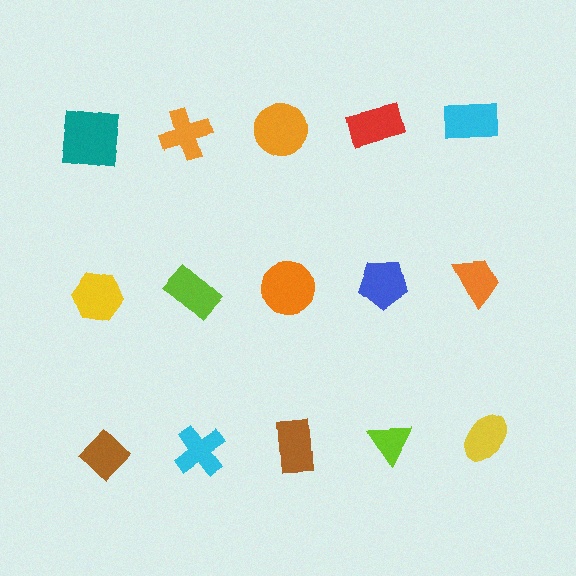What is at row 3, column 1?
A brown diamond.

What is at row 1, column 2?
An orange cross.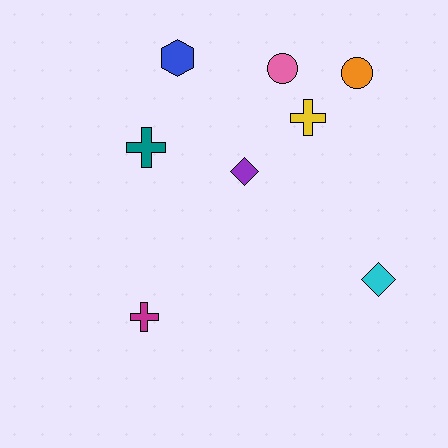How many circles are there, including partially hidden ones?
There are 2 circles.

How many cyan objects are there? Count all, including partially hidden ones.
There is 1 cyan object.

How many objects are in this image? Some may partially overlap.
There are 8 objects.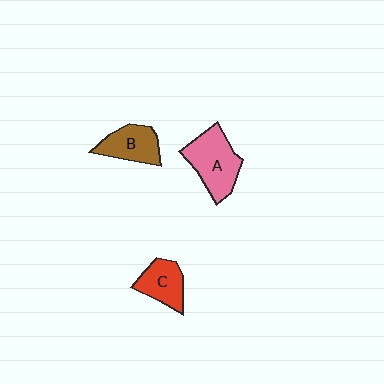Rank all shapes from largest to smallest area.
From largest to smallest: A (pink), B (brown), C (red).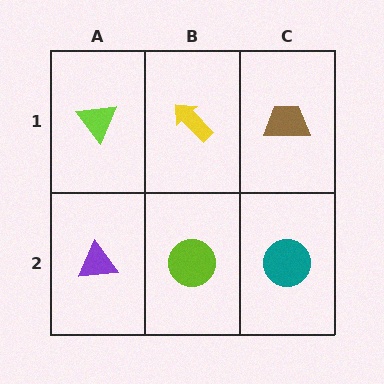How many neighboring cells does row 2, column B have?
3.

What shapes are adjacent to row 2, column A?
A lime triangle (row 1, column A), a lime circle (row 2, column B).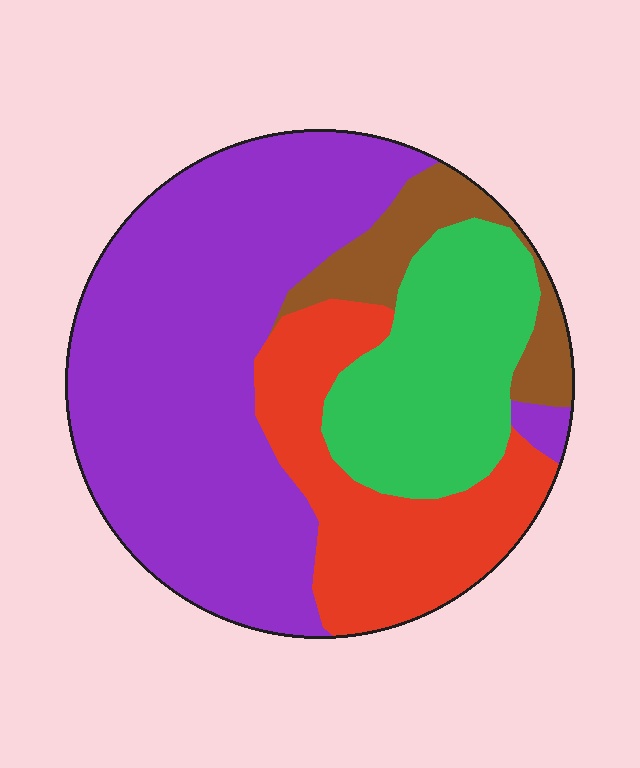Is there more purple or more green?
Purple.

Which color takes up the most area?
Purple, at roughly 50%.